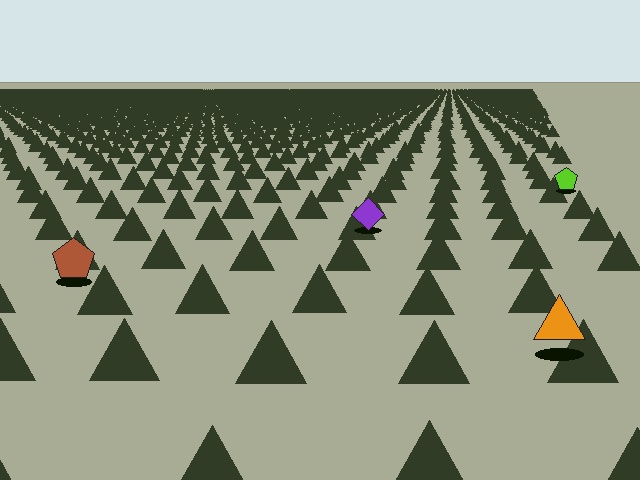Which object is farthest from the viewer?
The lime pentagon is farthest from the viewer. It appears smaller and the ground texture around it is denser.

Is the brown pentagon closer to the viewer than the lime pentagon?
Yes. The brown pentagon is closer — you can tell from the texture gradient: the ground texture is coarser near it.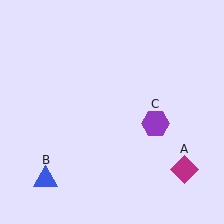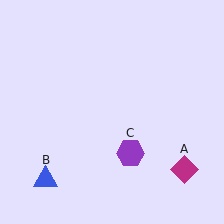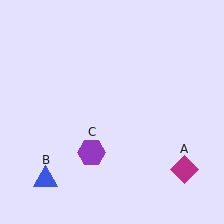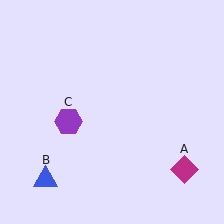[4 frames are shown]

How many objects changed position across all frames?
1 object changed position: purple hexagon (object C).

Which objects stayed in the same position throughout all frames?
Magenta diamond (object A) and blue triangle (object B) remained stationary.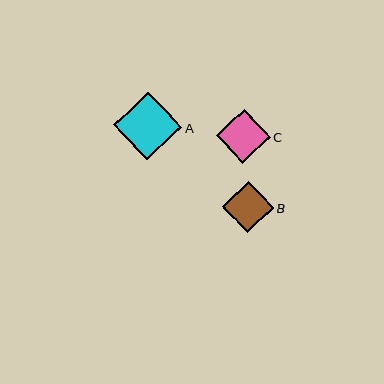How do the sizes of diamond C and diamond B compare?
Diamond C and diamond B are approximately the same size.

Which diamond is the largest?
Diamond A is the largest with a size of approximately 68 pixels.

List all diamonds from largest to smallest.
From largest to smallest: A, C, B.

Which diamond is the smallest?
Diamond B is the smallest with a size of approximately 51 pixels.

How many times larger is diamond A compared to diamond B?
Diamond A is approximately 1.3 times the size of diamond B.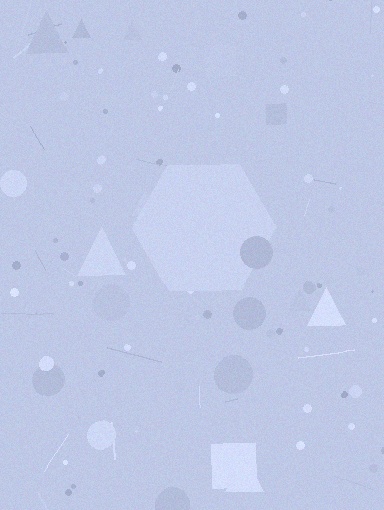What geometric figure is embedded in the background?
A hexagon is embedded in the background.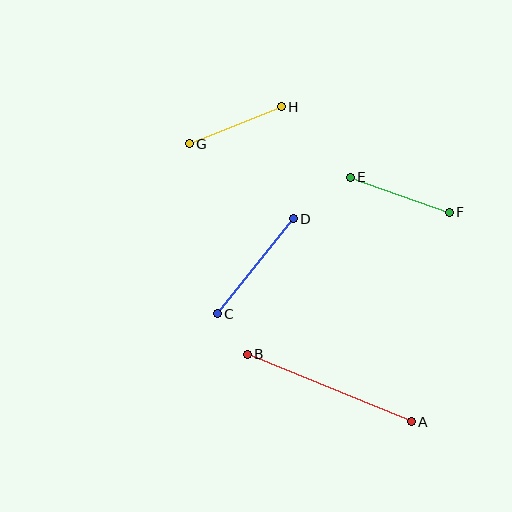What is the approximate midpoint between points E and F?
The midpoint is at approximately (400, 195) pixels.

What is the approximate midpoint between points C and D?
The midpoint is at approximately (255, 266) pixels.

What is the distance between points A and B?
The distance is approximately 177 pixels.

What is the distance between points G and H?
The distance is approximately 99 pixels.